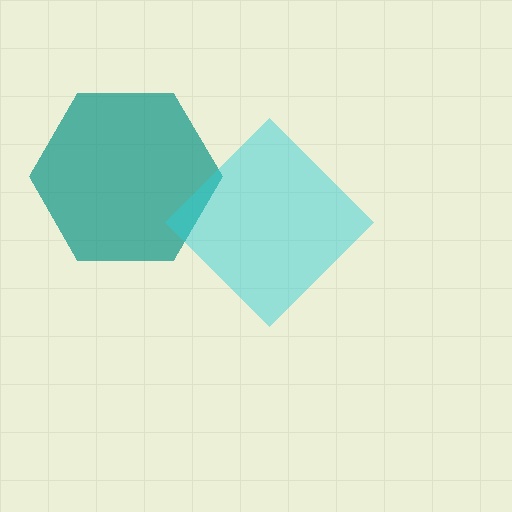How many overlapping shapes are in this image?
There are 2 overlapping shapes in the image.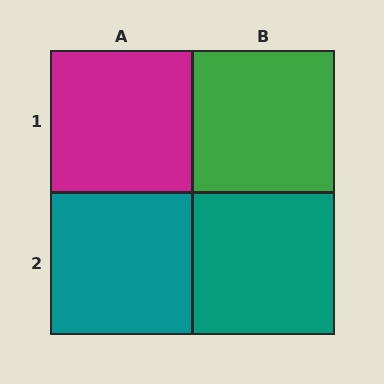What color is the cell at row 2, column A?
Teal.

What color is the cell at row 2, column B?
Teal.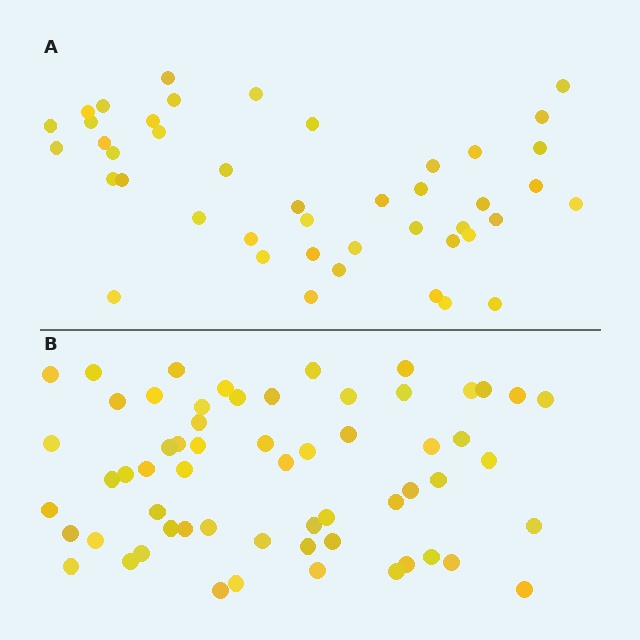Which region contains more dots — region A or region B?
Region B (the bottom region) has more dots.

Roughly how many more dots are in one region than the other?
Region B has approximately 15 more dots than region A.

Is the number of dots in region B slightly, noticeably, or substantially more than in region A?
Region B has noticeably more, but not dramatically so. The ratio is roughly 1.4 to 1.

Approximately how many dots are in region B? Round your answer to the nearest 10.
About 60 dots.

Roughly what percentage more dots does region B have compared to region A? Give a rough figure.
About 35% more.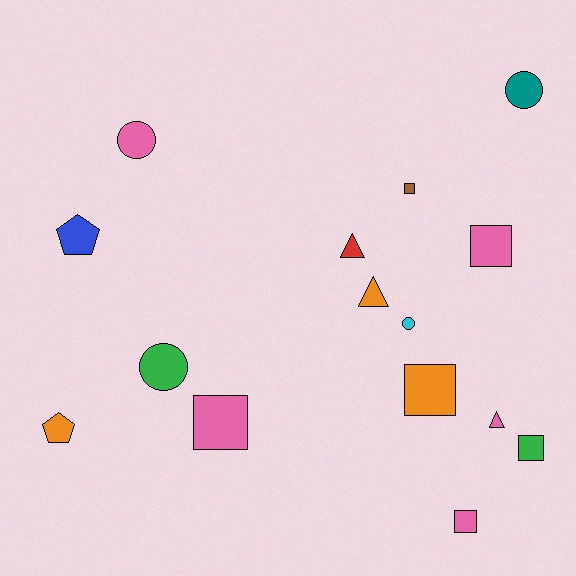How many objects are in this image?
There are 15 objects.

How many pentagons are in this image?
There are 2 pentagons.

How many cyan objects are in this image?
There is 1 cyan object.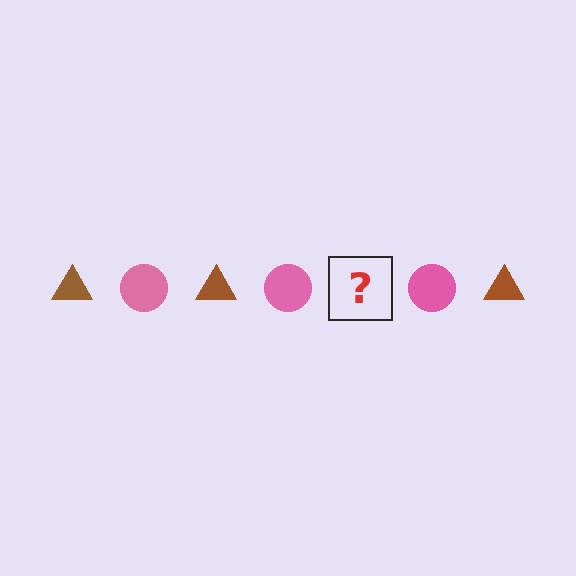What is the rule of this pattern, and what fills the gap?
The rule is that the pattern alternates between brown triangle and pink circle. The gap should be filled with a brown triangle.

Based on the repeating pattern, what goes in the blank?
The blank should be a brown triangle.